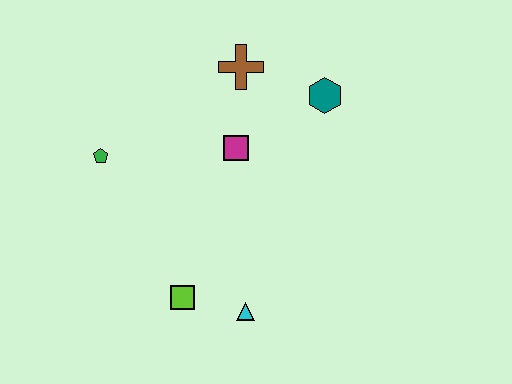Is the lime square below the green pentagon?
Yes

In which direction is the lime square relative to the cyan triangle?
The lime square is to the left of the cyan triangle.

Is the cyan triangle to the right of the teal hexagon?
No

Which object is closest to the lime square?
The cyan triangle is closest to the lime square.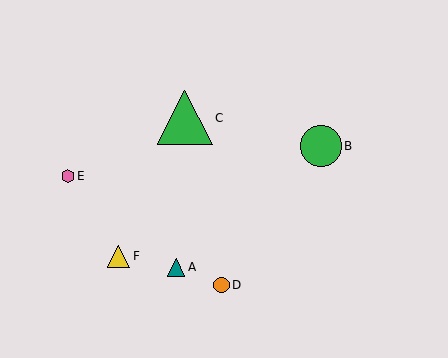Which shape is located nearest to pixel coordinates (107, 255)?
The yellow triangle (labeled F) at (119, 256) is nearest to that location.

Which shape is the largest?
The green triangle (labeled C) is the largest.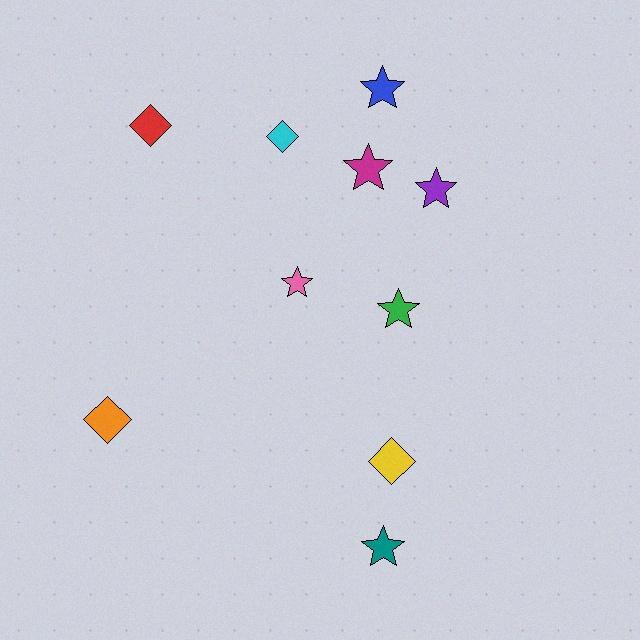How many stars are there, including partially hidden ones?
There are 6 stars.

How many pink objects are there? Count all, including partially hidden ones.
There is 1 pink object.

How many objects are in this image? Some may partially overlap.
There are 10 objects.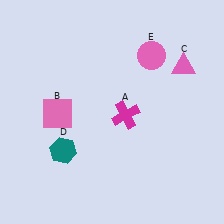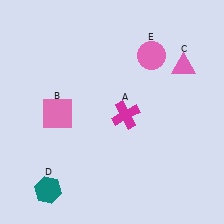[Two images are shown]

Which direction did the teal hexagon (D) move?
The teal hexagon (D) moved down.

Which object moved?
The teal hexagon (D) moved down.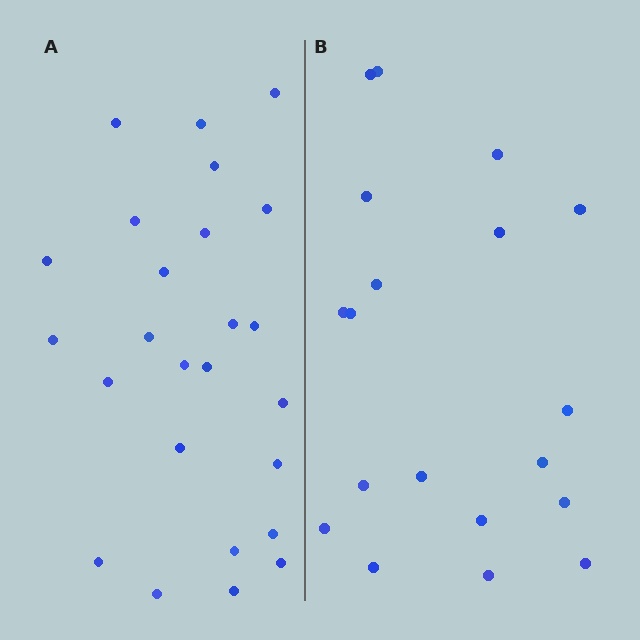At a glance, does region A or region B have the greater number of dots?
Region A (the left region) has more dots.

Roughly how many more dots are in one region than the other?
Region A has about 6 more dots than region B.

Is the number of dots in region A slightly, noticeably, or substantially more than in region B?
Region A has noticeably more, but not dramatically so. The ratio is roughly 1.3 to 1.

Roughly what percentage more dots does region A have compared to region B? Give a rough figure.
About 30% more.